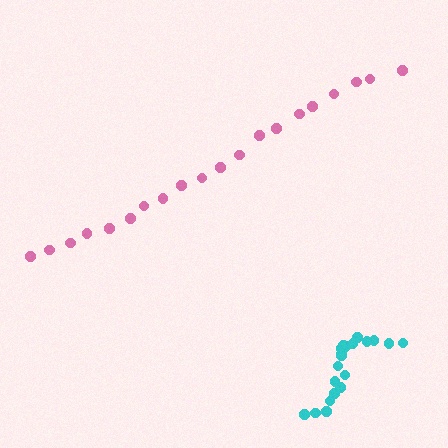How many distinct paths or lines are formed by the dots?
There are 2 distinct paths.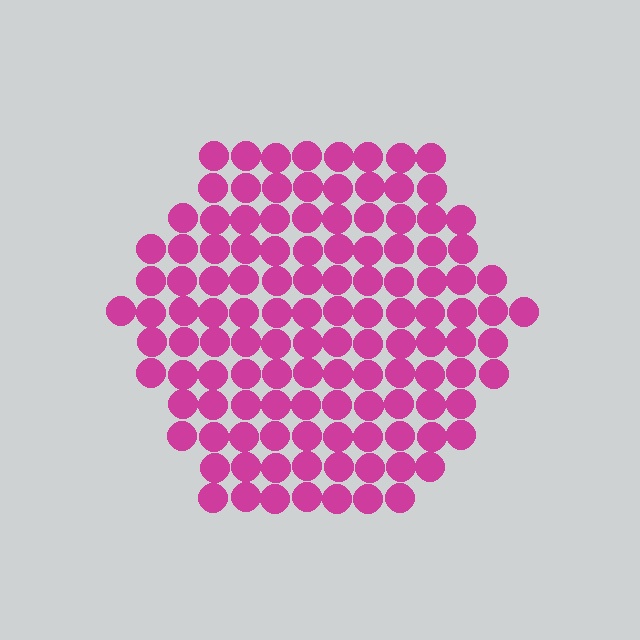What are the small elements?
The small elements are circles.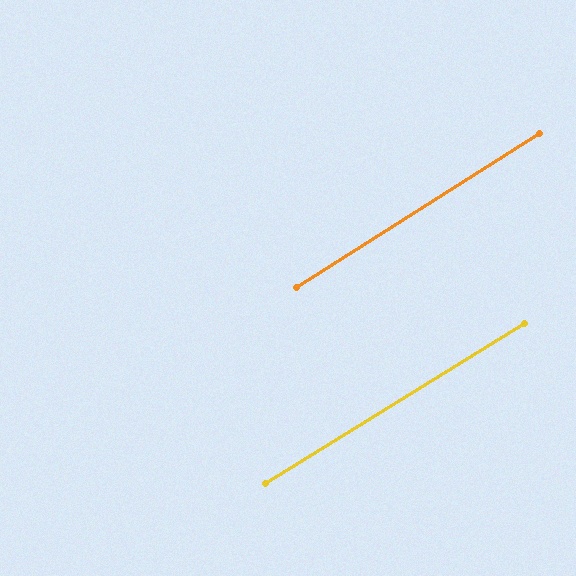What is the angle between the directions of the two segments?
Approximately 1 degree.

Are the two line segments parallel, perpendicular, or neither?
Parallel — their directions differ by only 0.5°.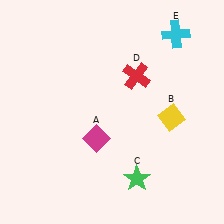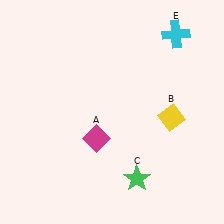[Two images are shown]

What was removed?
The red cross (D) was removed in Image 2.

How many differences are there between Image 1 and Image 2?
There is 1 difference between the two images.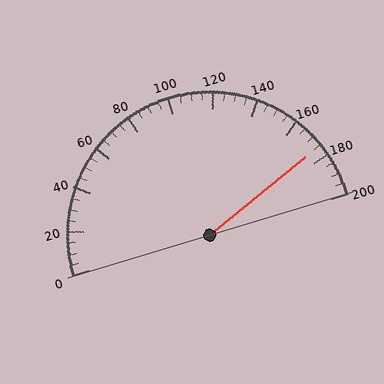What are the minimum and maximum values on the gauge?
The gauge ranges from 0 to 200.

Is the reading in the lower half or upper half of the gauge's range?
The reading is in the upper half of the range (0 to 200).